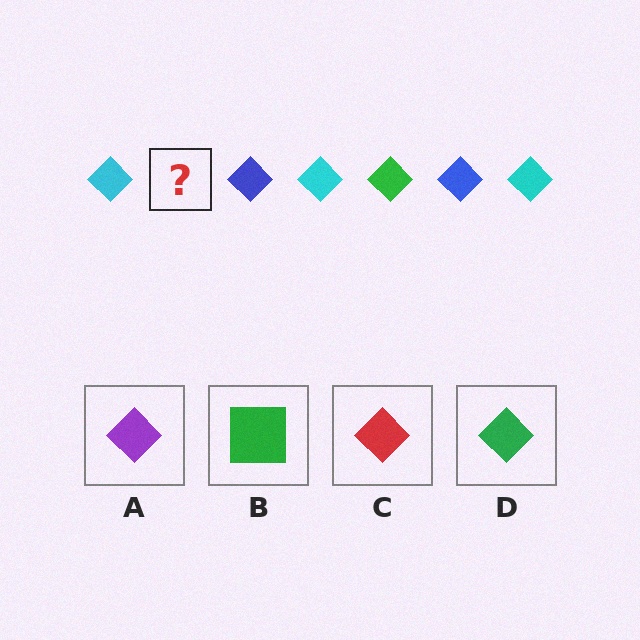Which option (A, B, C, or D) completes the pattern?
D.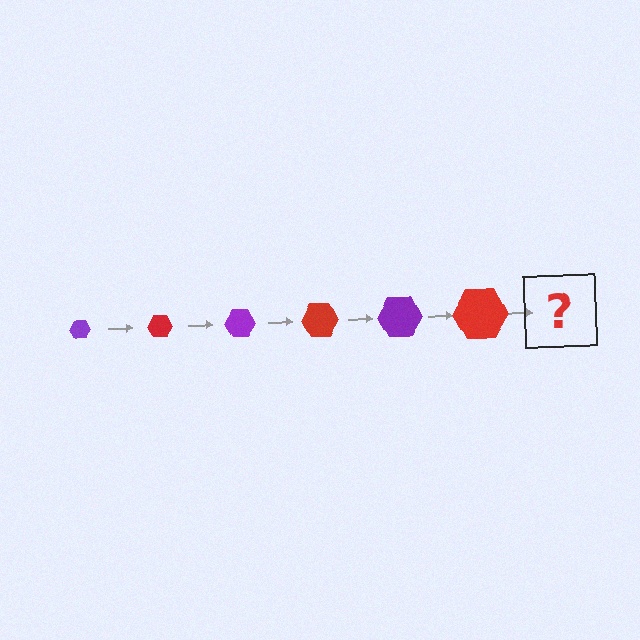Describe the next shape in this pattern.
It should be a purple hexagon, larger than the previous one.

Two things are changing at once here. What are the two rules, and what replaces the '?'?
The two rules are that the hexagon grows larger each step and the color cycles through purple and red. The '?' should be a purple hexagon, larger than the previous one.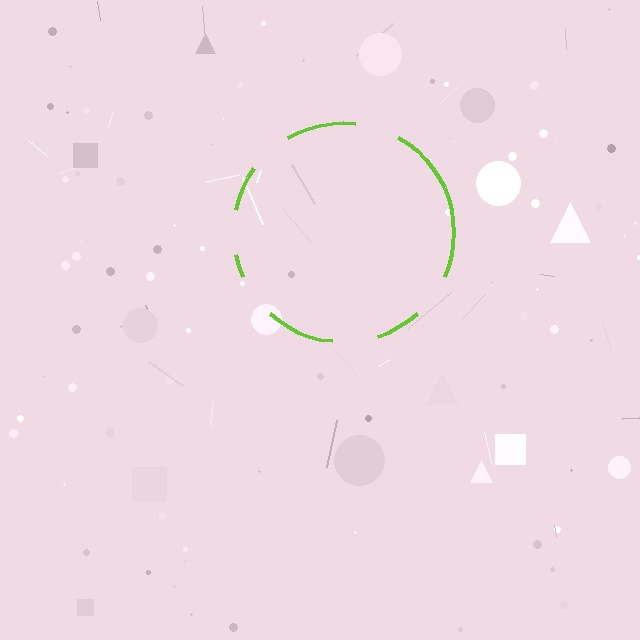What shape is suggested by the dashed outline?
The dashed outline suggests a circle.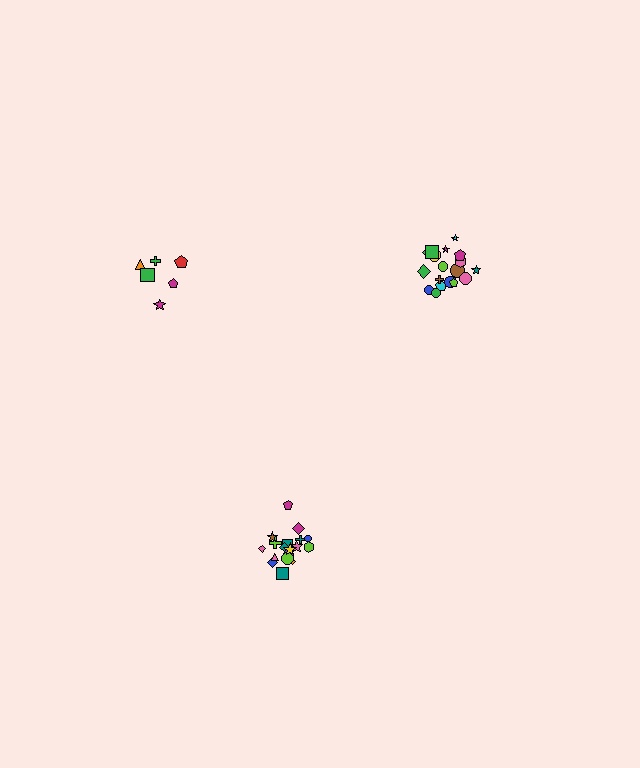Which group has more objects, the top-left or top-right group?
The top-right group.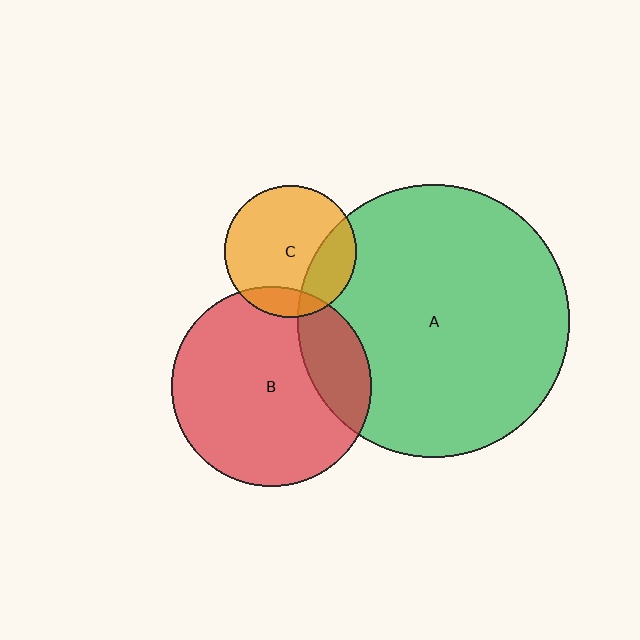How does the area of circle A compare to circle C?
Approximately 4.2 times.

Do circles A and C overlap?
Yes.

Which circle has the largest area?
Circle A (green).